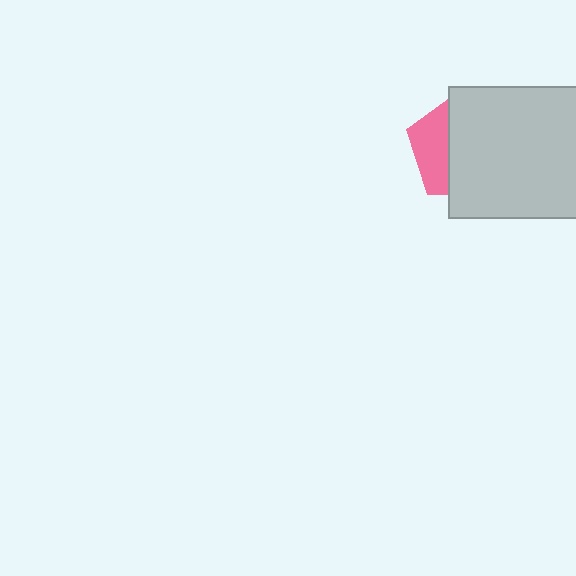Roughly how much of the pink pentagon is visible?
A small part of it is visible (roughly 32%).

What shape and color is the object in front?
The object in front is a light gray square.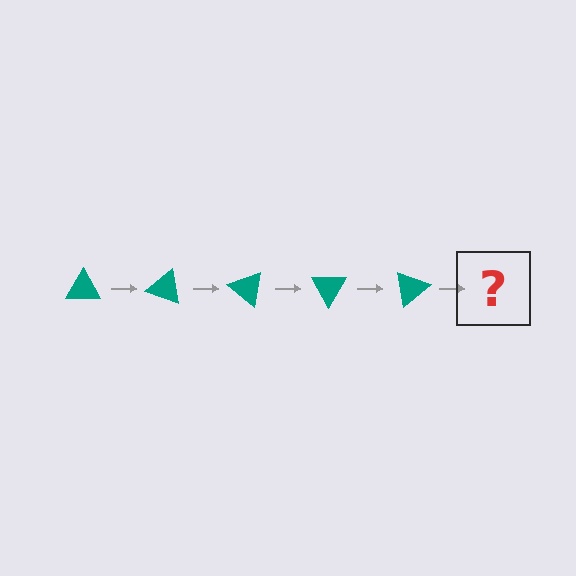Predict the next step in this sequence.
The next step is a teal triangle rotated 100 degrees.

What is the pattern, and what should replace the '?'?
The pattern is that the triangle rotates 20 degrees each step. The '?' should be a teal triangle rotated 100 degrees.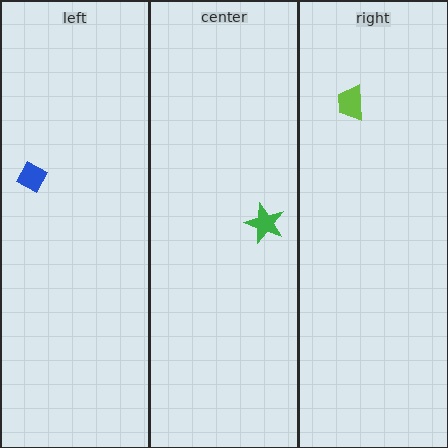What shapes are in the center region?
The green star.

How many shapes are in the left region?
1.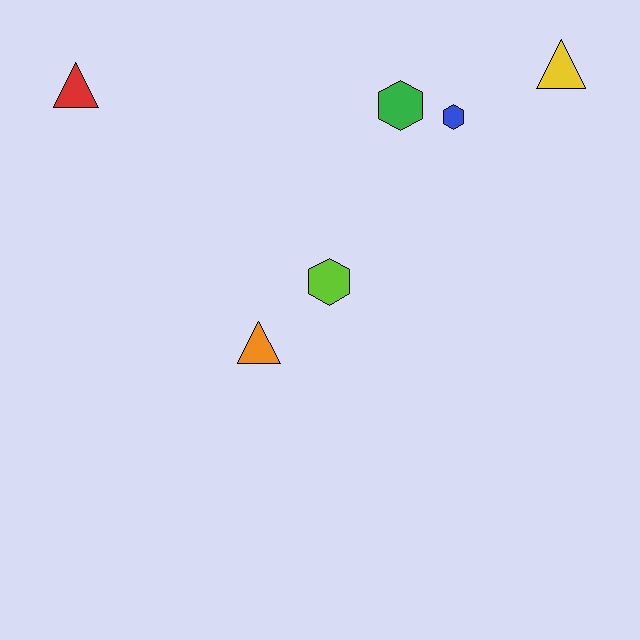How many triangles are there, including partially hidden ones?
There are 3 triangles.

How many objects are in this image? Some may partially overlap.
There are 6 objects.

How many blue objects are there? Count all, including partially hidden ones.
There is 1 blue object.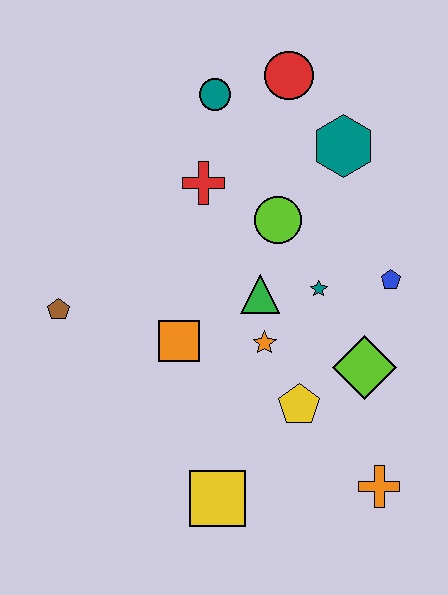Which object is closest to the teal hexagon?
The red circle is closest to the teal hexagon.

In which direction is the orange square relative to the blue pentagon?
The orange square is to the left of the blue pentagon.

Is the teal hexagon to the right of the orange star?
Yes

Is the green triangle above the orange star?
Yes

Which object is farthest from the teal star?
The brown pentagon is farthest from the teal star.